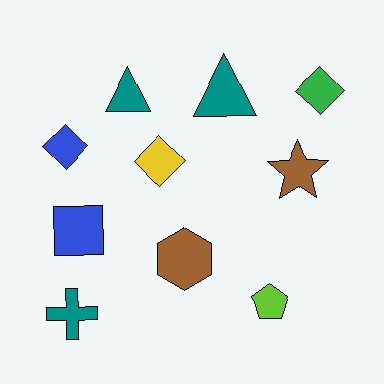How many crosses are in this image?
There is 1 cross.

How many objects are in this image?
There are 10 objects.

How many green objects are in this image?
There is 1 green object.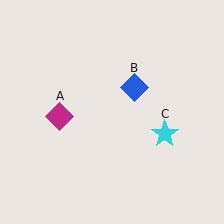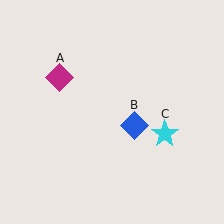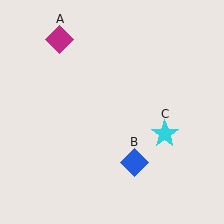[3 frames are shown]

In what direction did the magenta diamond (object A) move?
The magenta diamond (object A) moved up.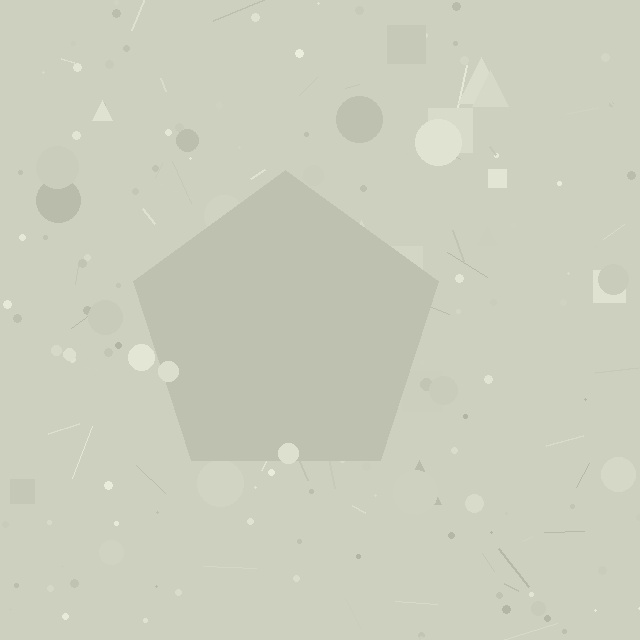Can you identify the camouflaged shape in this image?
The camouflaged shape is a pentagon.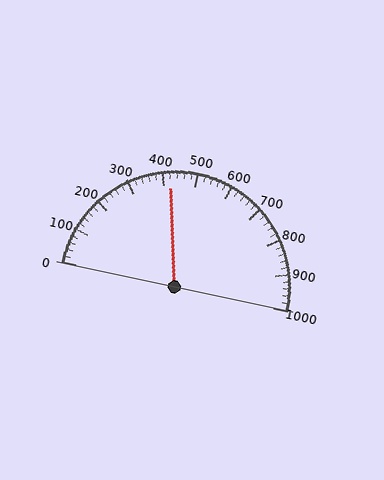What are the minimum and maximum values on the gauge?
The gauge ranges from 0 to 1000.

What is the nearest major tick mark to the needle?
The nearest major tick mark is 400.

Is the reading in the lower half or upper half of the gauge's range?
The reading is in the lower half of the range (0 to 1000).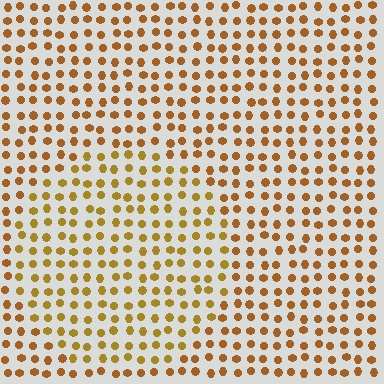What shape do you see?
I see a circle.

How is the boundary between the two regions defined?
The boundary is defined purely by a slight shift in hue (about 19 degrees). Spacing, size, and orientation are identical on both sides.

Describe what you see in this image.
The image is filled with small brown elements in a uniform arrangement. A circle-shaped region is visible where the elements are tinted to a slightly different hue, forming a subtle color boundary.